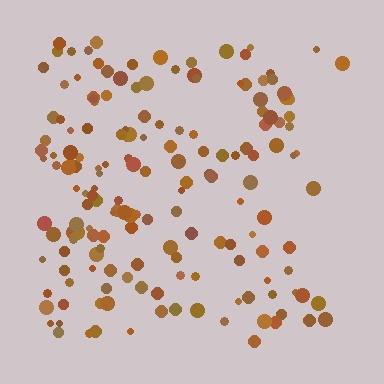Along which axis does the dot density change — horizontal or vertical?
Horizontal.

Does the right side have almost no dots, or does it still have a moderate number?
Still a moderate number, just noticeably fewer than the left.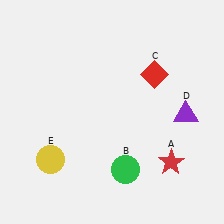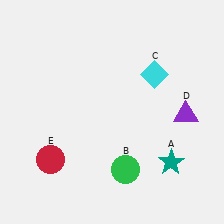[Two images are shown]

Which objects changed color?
A changed from red to teal. C changed from red to cyan. E changed from yellow to red.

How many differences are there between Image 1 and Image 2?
There are 3 differences between the two images.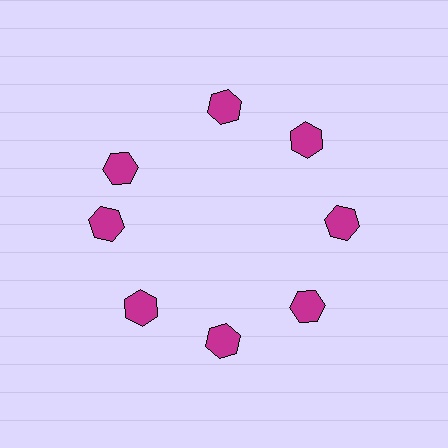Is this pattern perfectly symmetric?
No. The 8 magenta hexagons are arranged in a ring, but one element near the 10 o'clock position is rotated out of alignment along the ring, breaking the 8-fold rotational symmetry.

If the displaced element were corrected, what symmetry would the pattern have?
It would have 8-fold rotational symmetry — the pattern would map onto itself every 45 degrees.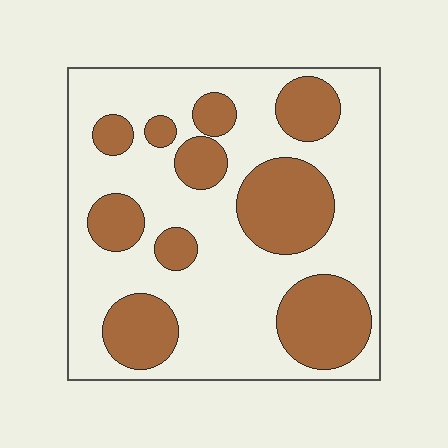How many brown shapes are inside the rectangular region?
10.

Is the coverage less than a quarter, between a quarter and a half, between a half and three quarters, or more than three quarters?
Between a quarter and a half.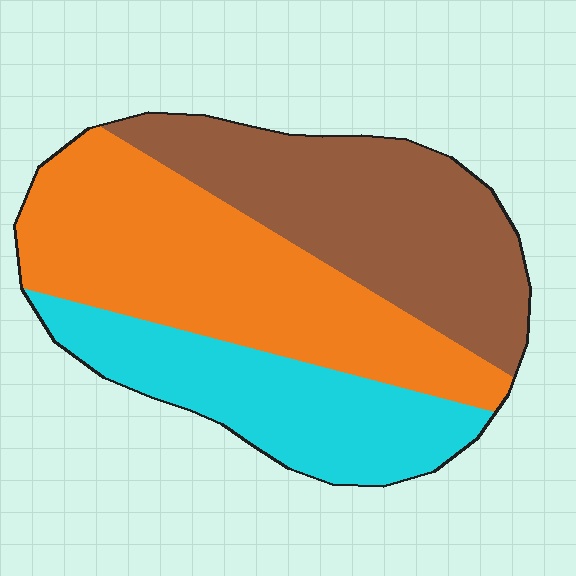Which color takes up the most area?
Orange, at roughly 40%.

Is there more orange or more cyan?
Orange.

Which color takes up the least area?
Cyan, at roughly 25%.